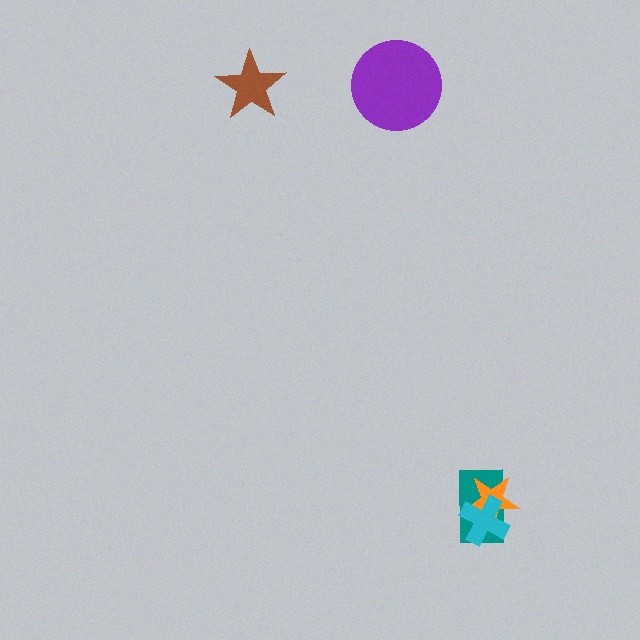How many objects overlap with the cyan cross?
2 objects overlap with the cyan cross.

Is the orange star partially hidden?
Yes, it is partially covered by another shape.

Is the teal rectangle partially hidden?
Yes, it is partially covered by another shape.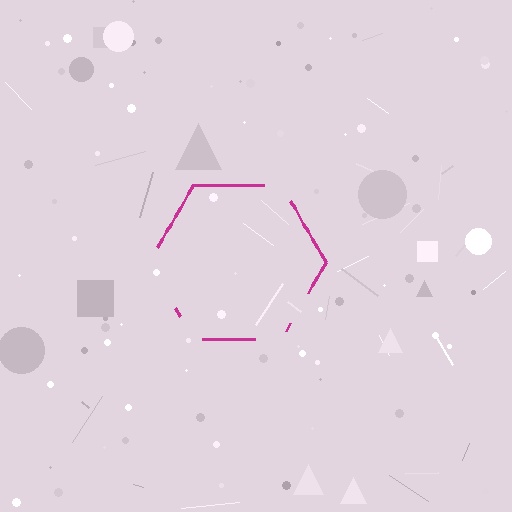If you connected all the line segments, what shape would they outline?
They would outline a hexagon.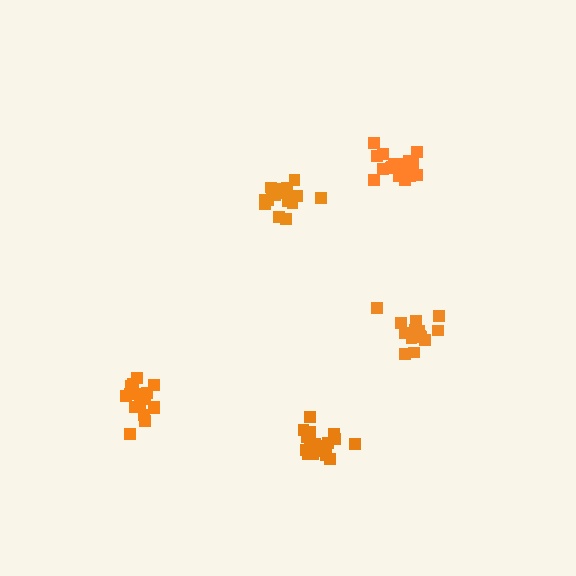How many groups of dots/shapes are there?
There are 5 groups.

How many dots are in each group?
Group 1: 16 dots, Group 2: 17 dots, Group 3: 14 dots, Group 4: 19 dots, Group 5: 17 dots (83 total).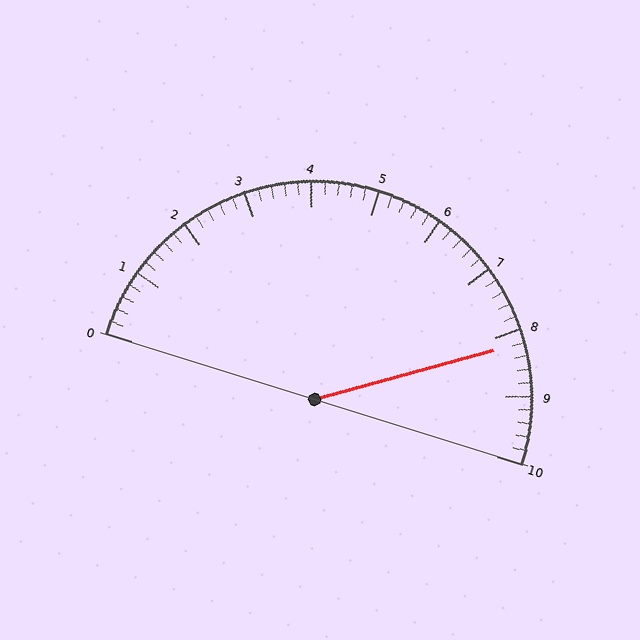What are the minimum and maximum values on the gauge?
The gauge ranges from 0 to 10.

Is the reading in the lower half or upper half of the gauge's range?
The reading is in the upper half of the range (0 to 10).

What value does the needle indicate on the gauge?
The needle indicates approximately 8.2.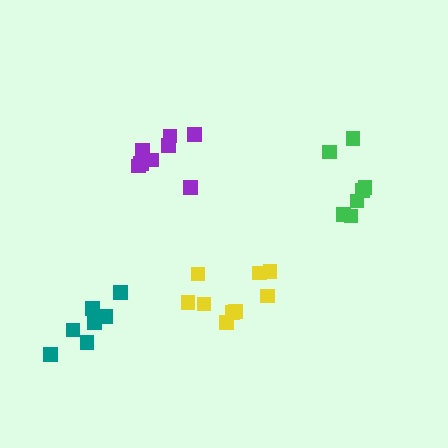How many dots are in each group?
Group 1: 9 dots, Group 2: 9 dots, Group 3: 7 dots, Group 4: 7 dots (32 total).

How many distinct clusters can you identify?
There are 4 distinct clusters.